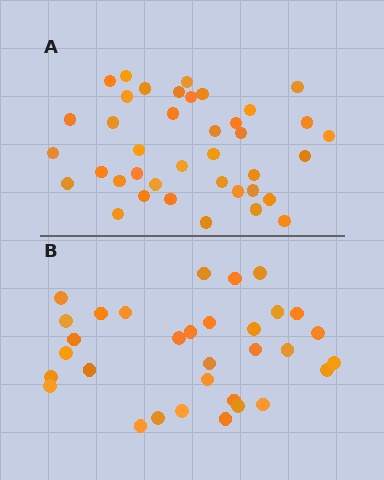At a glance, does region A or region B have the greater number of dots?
Region A (the top region) has more dots.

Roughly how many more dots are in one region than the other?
Region A has roughly 8 or so more dots than region B.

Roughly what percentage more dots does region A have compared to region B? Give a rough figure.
About 20% more.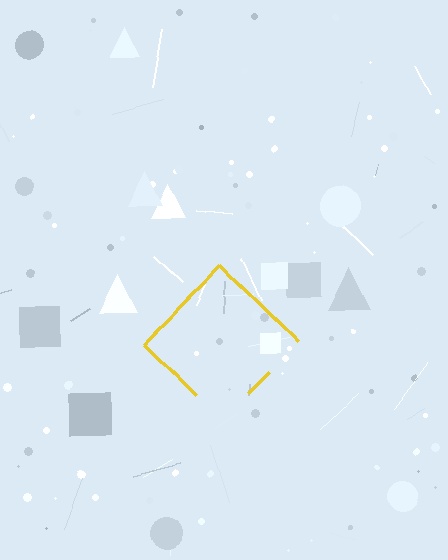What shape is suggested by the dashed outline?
The dashed outline suggests a diamond.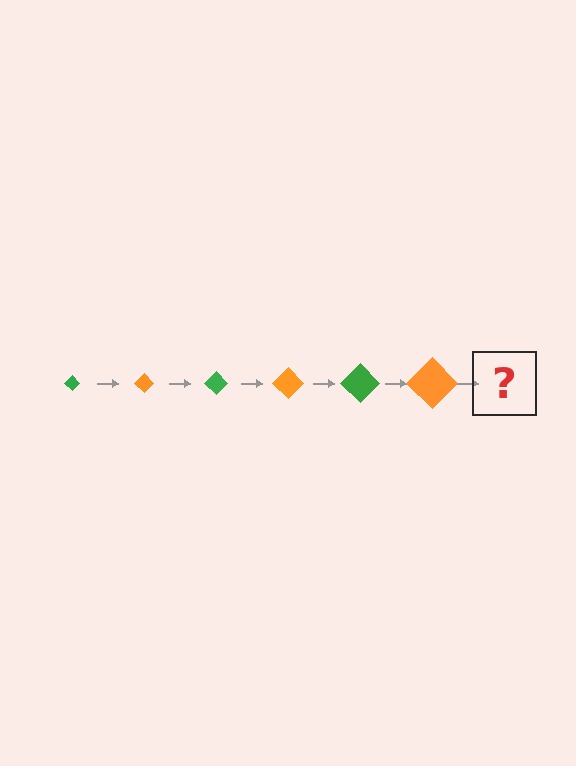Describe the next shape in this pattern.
It should be a green diamond, larger than the previous one.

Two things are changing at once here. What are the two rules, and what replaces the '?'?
The two rules are that the diamond grows larger each step and the color cycles through green and orange. The '?' should be a green diamond, larger than the previous one.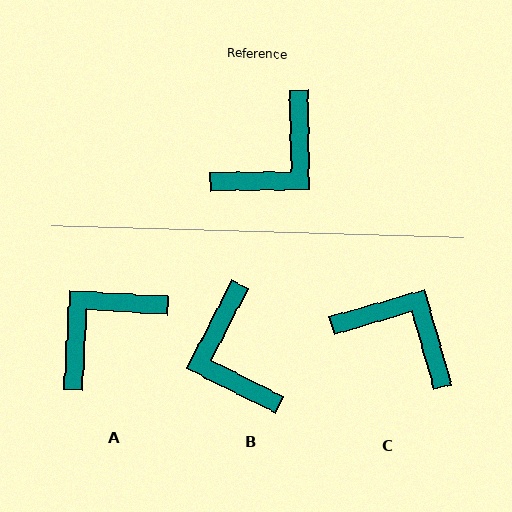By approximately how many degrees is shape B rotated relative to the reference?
Approximately 118 degrees clockwise.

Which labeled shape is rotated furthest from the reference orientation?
A, about 176 degrees away.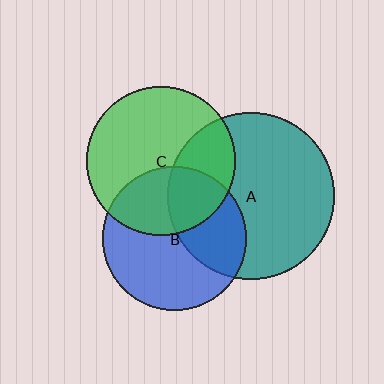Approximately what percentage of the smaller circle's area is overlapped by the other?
Approximately 30%.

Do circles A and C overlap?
Yes.